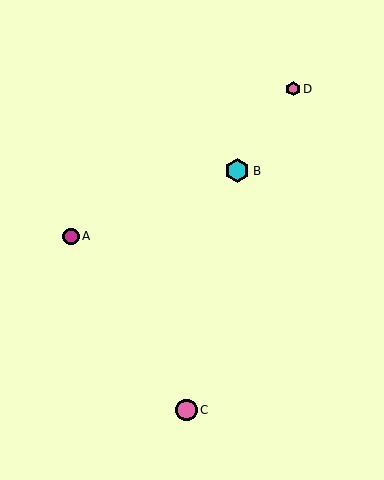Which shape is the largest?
The cyan hexagon (labeled B) is the largest.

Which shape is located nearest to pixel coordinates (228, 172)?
The cyan hexagon (labeled B) at (237, 171) is nearest to that location.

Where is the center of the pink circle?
The center of the pink circle is at (186, 410).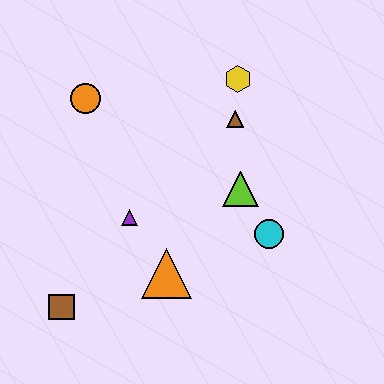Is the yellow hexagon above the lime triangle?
Yes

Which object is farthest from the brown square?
The yellow hexagon is farthest from the brown square.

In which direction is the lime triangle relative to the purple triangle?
The lime triangle is to the right of the purple triangle.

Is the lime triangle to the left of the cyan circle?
Yes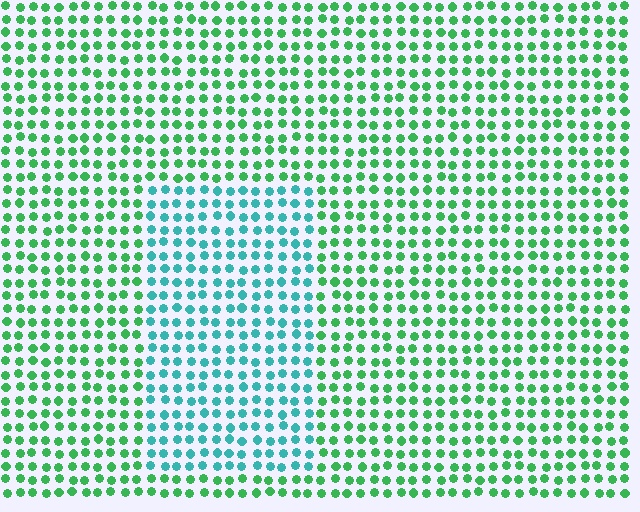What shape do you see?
I see a rectangle.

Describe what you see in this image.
The image is filled with small green elements in a uniform arrangement. A rectangle-shaped region is visible where the elements are tinted to a slightly different hue, forming a subtle color boundary.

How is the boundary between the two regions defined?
The boundary is defined purely by a slight shift in hue (about 44 degrees). Spacing, size, and orientation are identical on both sides.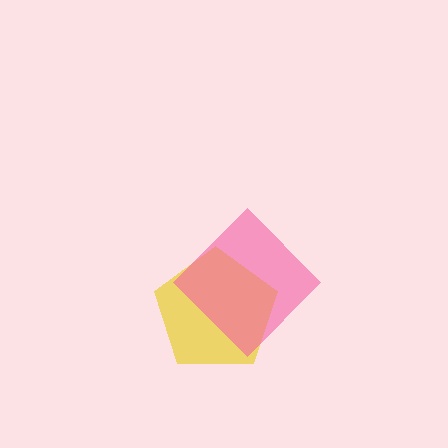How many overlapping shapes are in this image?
There are 2 overlapping shapes in the image.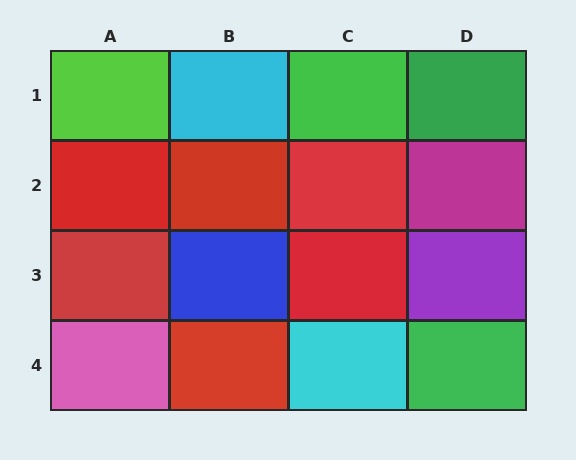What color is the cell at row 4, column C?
Cyan.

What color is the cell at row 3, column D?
Purple.